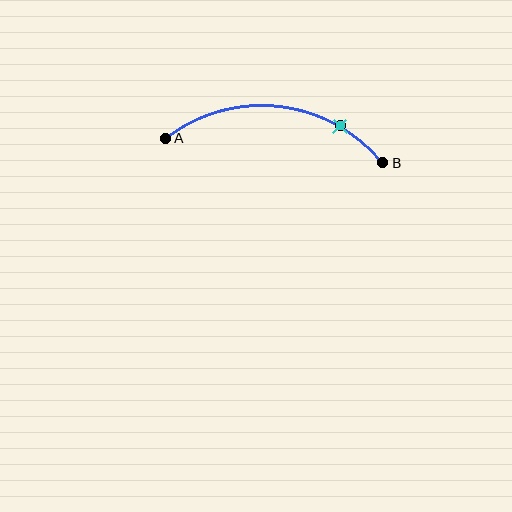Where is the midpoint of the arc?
The arc midpoint is the point on the curve farthest from the straight line joining A and B. It sits above that line.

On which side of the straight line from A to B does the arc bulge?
The arc bulges above the straight line connecting A and B.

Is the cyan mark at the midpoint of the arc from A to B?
No. The cyan mark lies on the arc but is closer to endpoint B. The arc midpoint would be at the point on the curve equidistant along the arc from both A and B.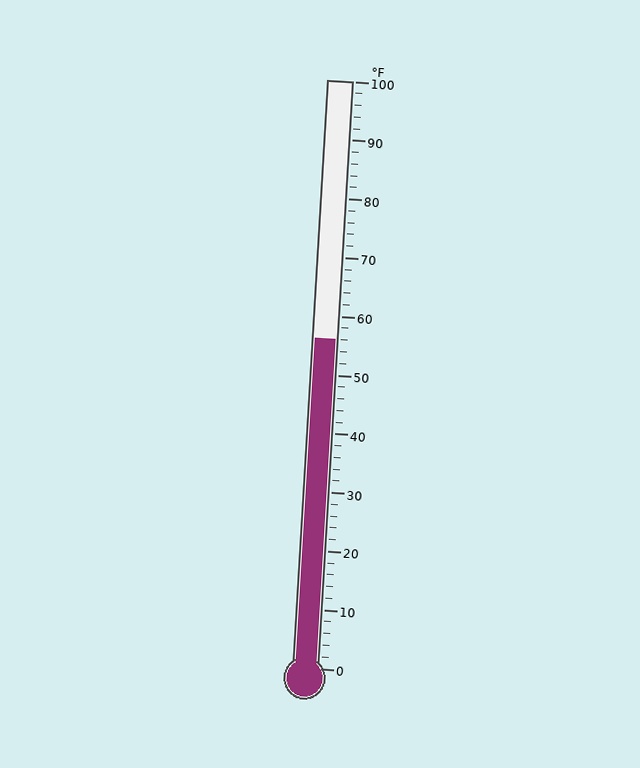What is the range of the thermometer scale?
The thermometer scale ranges from 0°F to 100°F.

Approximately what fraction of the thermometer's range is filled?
The thermometer is filled to approximately 55% of its range.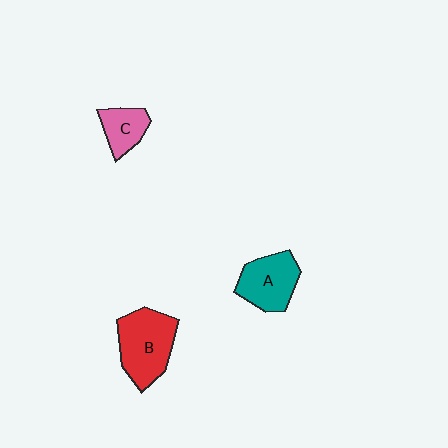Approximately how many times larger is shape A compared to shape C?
Approximately 1.6 times.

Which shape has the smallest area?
Shape C (pink).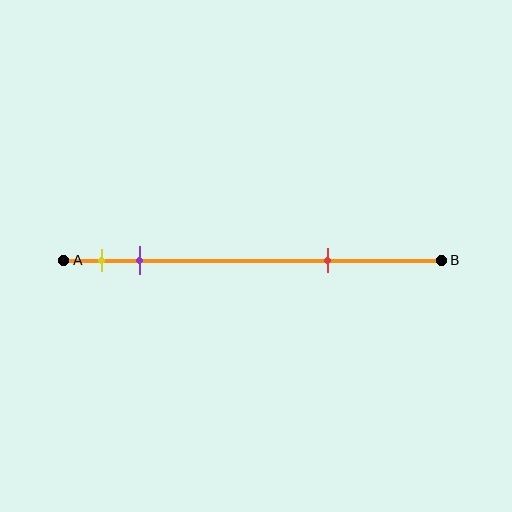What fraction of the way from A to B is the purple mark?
The purple mark is approximately 20% (0.2) of the way from A to B.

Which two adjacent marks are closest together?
The yellow and purple marks are the closest adjacent pair.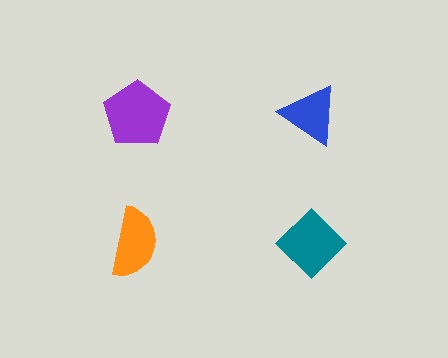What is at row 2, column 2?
A teal diamond.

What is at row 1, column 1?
A purple pentagon.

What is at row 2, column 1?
An orange semicircle.